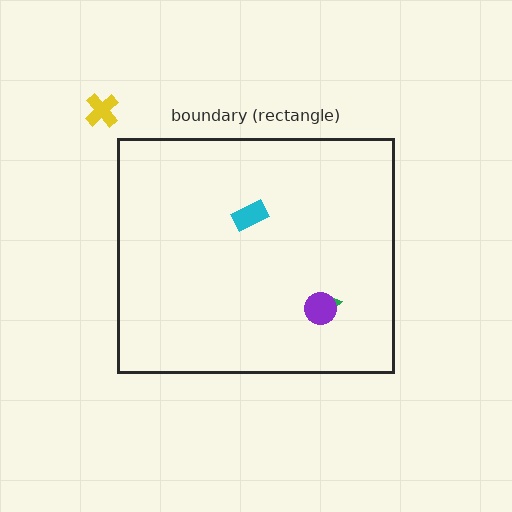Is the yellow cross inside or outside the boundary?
Outside.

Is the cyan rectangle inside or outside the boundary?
Inside.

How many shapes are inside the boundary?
3 inside, 1 outside.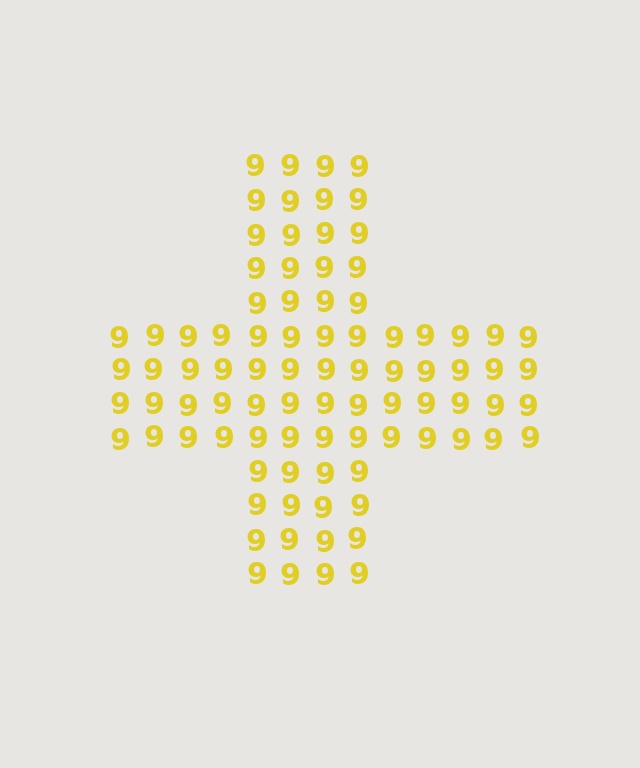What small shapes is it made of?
It is made of small digit 9's.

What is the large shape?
The large shape is a cross.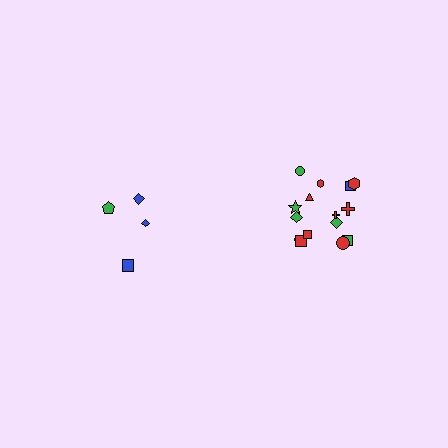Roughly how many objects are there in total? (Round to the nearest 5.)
Roughly 20 objects in total.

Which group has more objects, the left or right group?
The right group.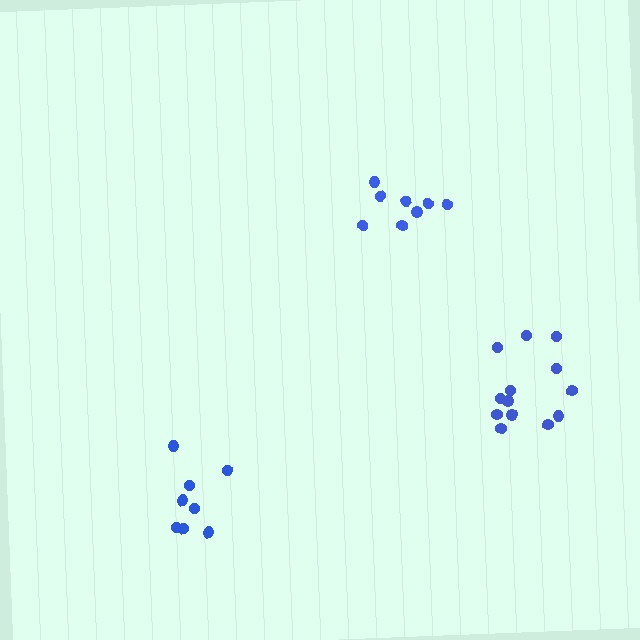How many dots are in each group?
Group 1: 8 dots, Group 2: 8 dots, Group 3: 13 dots (29 total).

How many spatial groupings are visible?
There are 3 spatial groupings.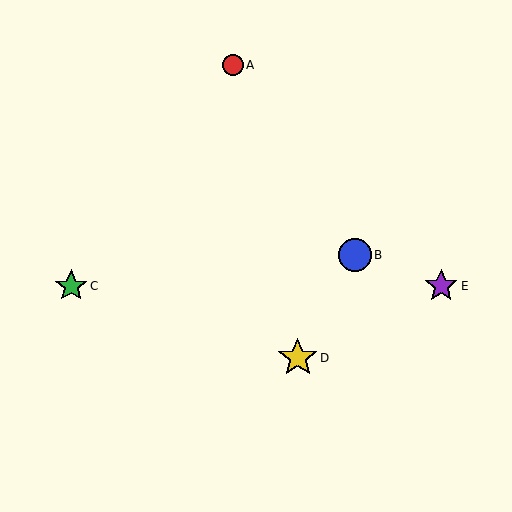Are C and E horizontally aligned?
Yes, both are at y≈286.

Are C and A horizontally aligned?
No, C is at y≈286 and A is at y≈65.